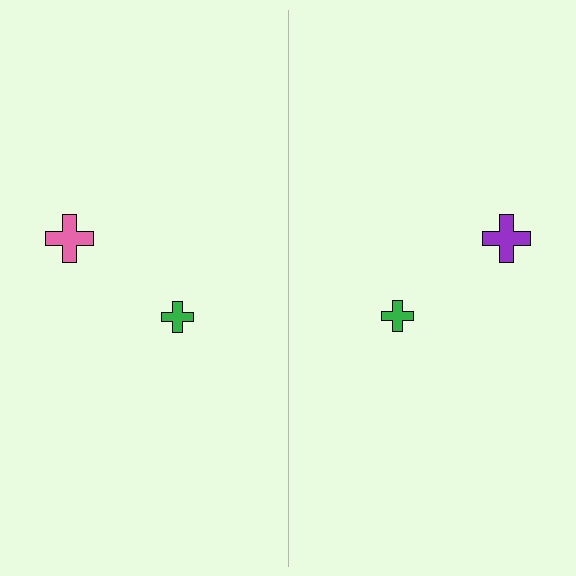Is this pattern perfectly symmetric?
No, the pattern is not perfectly symmetric. The purple cross on the right side breaks the symmetry — its mirror counterpart is pink.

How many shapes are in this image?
There are 4 shapes in this image.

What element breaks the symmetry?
The purple cross on the right side breaks the symmetry — its mirror counterpart is pink.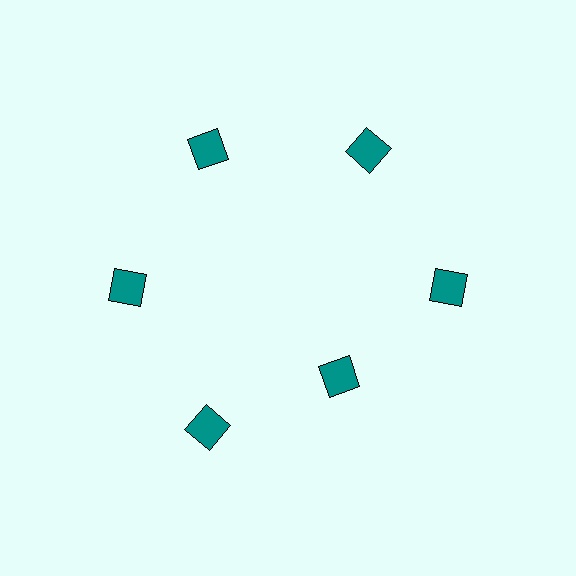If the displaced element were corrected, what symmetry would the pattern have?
It would have 6-fold rotational symmetry — the pattern would map onto itself every 60 degrees.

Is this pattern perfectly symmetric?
No. The 6 teal diamonds are arranged in a ring, but one element near the 5 o'clock position is pulled inward toward the center, breaking the 6-fold rotational symmetry.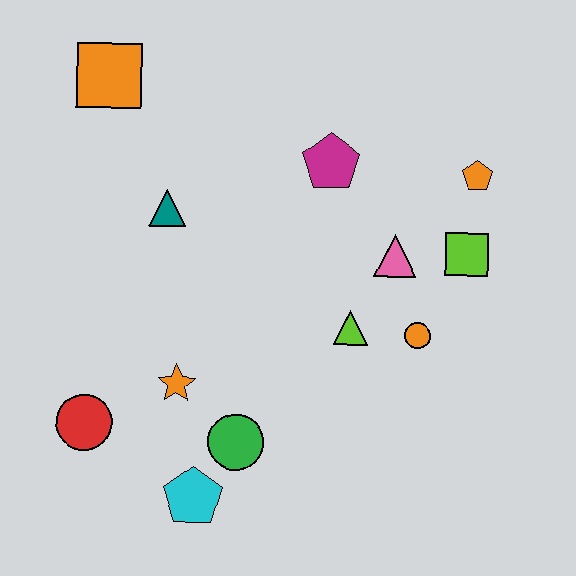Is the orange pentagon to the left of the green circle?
No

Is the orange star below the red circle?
No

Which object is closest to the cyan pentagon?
The green circle is closest to the cyan pentagon.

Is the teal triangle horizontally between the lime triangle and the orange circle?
No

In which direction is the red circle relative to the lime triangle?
The red circle is to the left of the lime triangle.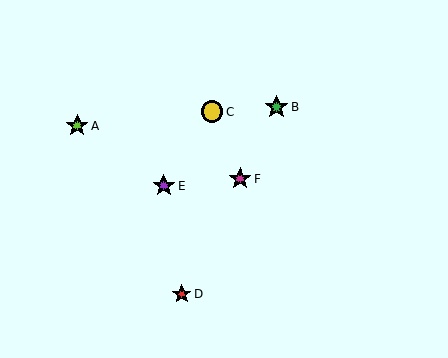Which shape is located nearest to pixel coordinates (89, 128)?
The lime star (labeled A) at (77, 126) is nearest to that location.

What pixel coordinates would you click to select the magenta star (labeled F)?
Click at (240, 179) to select the magenta star F.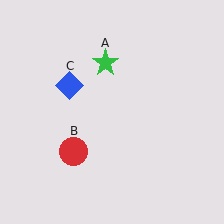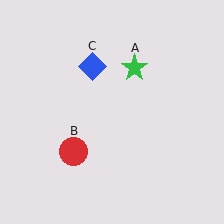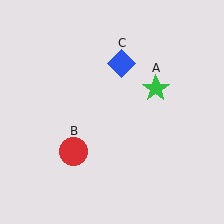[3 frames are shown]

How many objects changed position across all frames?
2 objects changed position: green star (object A), blue diamond (object C).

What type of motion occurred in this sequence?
The green star (object A), blue diamond (object C) rotated clockwise around the center of the scene.